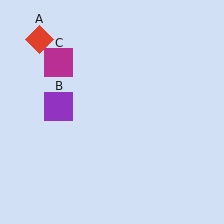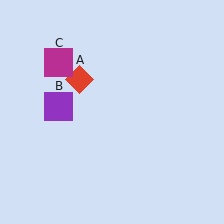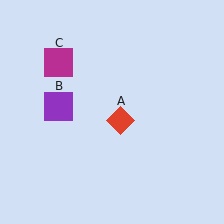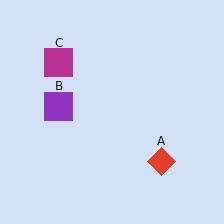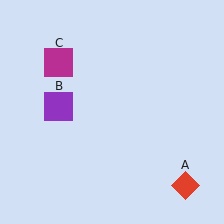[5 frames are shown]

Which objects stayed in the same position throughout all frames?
Purple square (object B) and magenta square (object C) remained stationary.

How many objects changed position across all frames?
1 object changed position: red diamond (object A).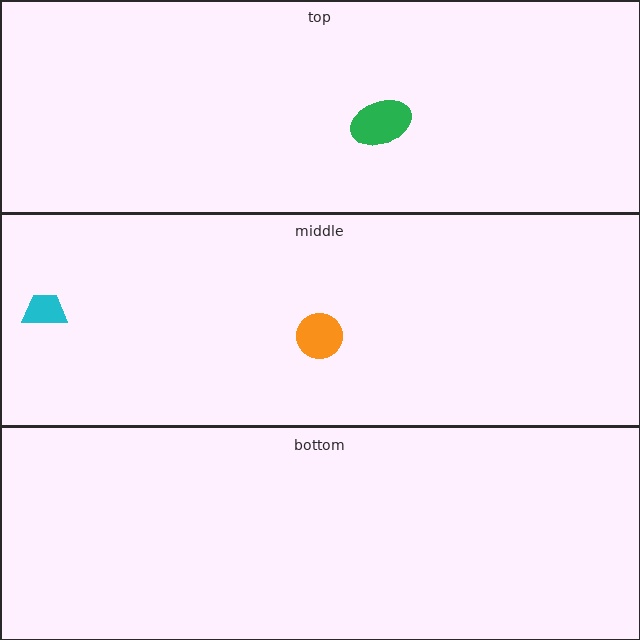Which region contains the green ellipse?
The top region.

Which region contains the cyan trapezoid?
The middle region.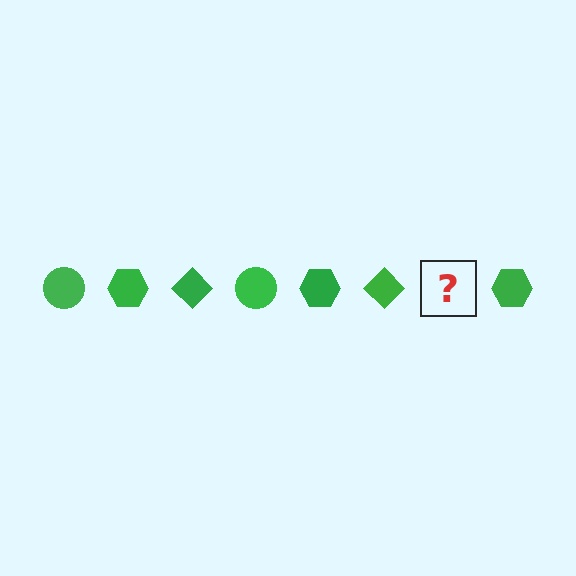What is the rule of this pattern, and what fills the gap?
The rule is that the pattern cycles through circle, hexagon, diamond shapes in green. The gap should be filled with a green circle.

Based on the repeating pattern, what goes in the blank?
The blank should be a green circle.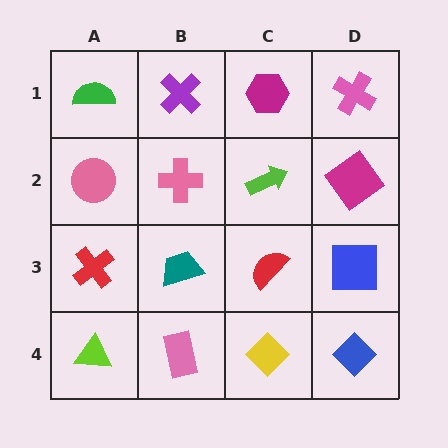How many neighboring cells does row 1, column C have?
3.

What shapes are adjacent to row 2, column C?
A magenta hexagon (row 1, column C), a red semicircle (row 3, column C), a pink cross (row 2, column B), a magenta diamond (row 2, column D).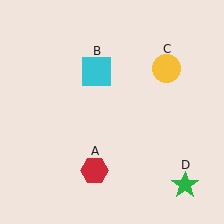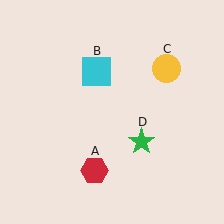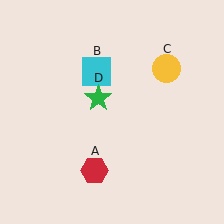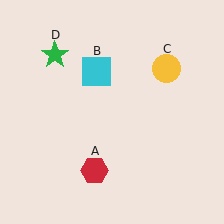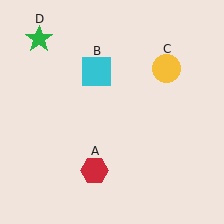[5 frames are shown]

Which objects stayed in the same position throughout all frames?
Red hexagon (object A) and cyan square (object B) and yellow circle (object C) remained stationary.